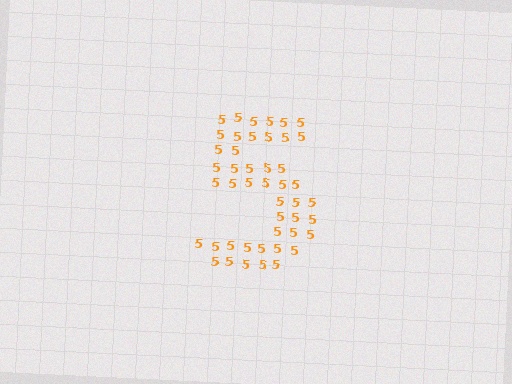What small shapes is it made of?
It is made of small digit 5's.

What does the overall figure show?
The overall figure shows the digit 5.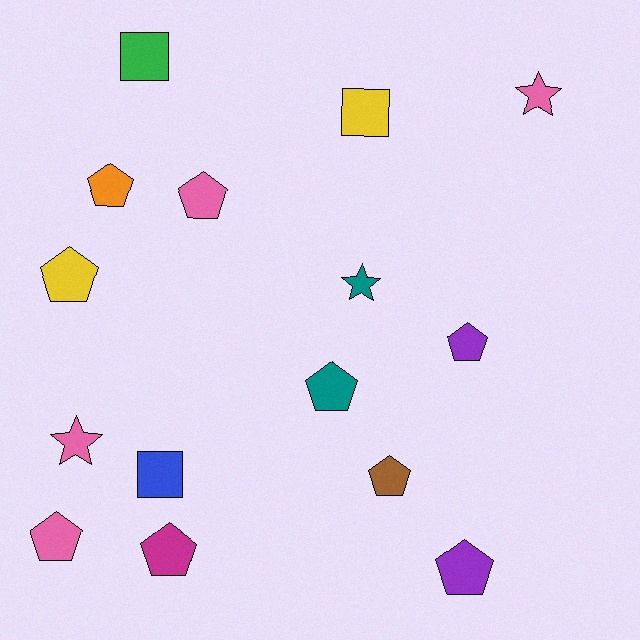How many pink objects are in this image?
There are 4 pink objects.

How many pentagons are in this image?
There are 9 pentagons.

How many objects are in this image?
There are 15 objects.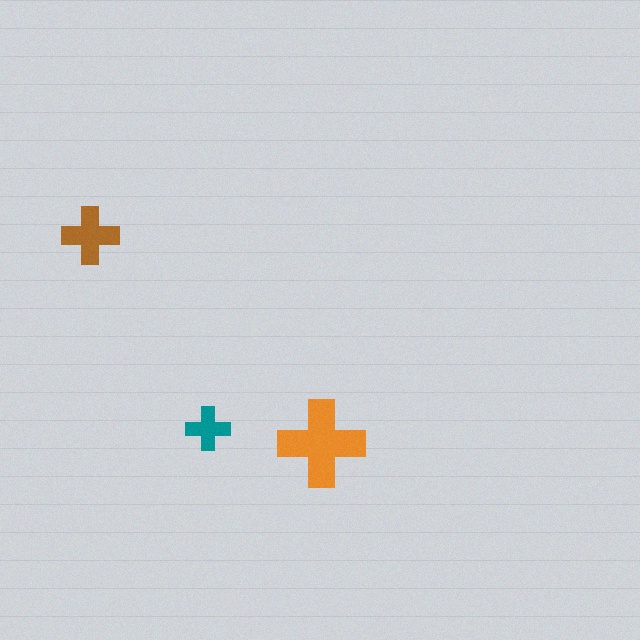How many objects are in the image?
There are 3 objects in the image.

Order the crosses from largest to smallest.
the orange one, the brown one, the teal one.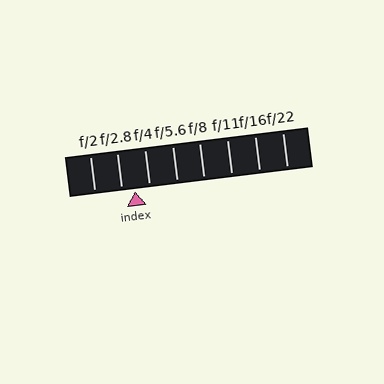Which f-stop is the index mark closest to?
The index mark is closest to f/2.8.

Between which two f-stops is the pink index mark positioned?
The index mark is between f/2.8 and f/4.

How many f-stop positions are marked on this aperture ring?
There are 8 f-stop positions marked.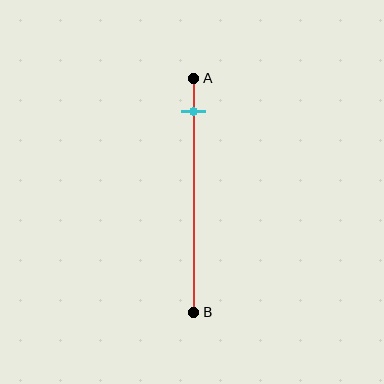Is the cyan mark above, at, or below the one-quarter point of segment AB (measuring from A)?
The cyan mark is above the one-quarter point of segment AB.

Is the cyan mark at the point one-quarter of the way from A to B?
No, the mark is at about 15% from A, not at the 25% one-quarter point.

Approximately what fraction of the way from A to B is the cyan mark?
The cyan mark is approximately 15% of the way from A to B.